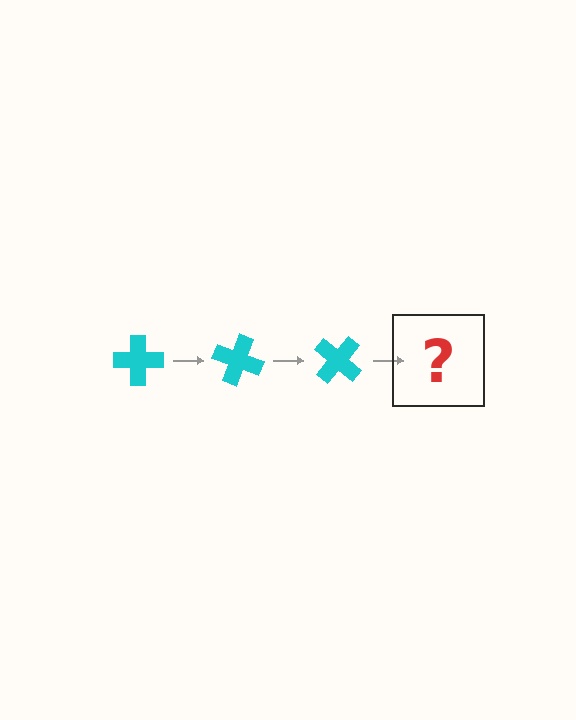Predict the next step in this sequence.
The next step is a cyan cross rotated 60 degrees.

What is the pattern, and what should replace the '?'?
The pattern is that the cross rotates 20 degrees each step. The '?' should be a cyan cross rotated 60 degrees.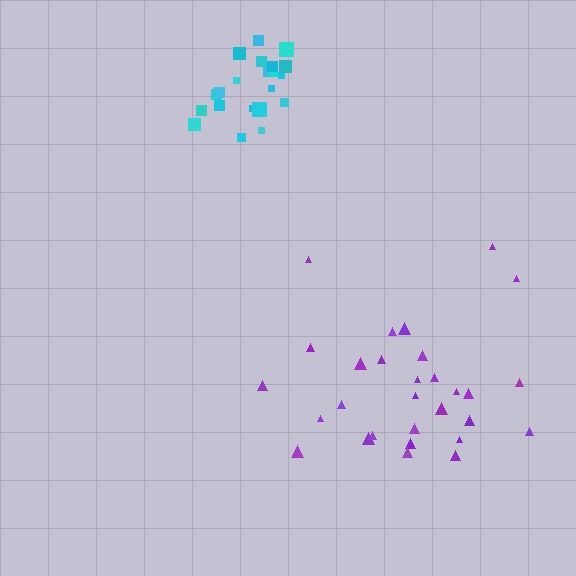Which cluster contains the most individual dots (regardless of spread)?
Purple (29).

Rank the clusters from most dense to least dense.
cyan, purple.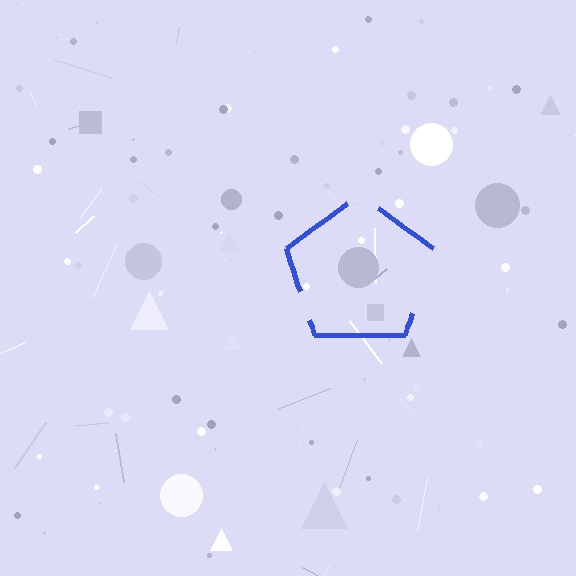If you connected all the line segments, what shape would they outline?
They would outline a pentagon.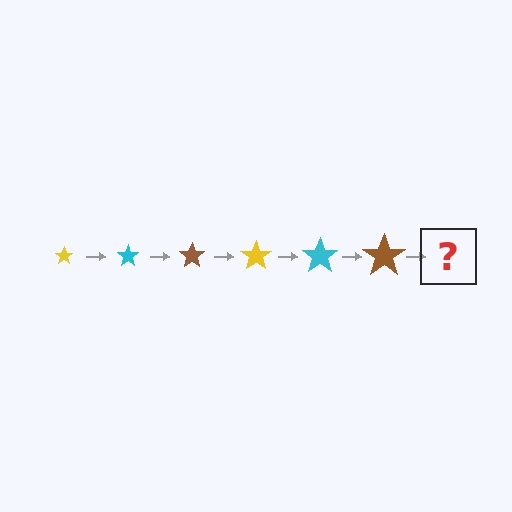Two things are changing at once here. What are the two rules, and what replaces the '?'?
The two rules are that the star grows larger each step and the color cycles through yellow, cyan, and brown. The '?' should be a yellow star, larger than the previous one.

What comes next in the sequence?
The next element should be a yellow star, larger than the previous one.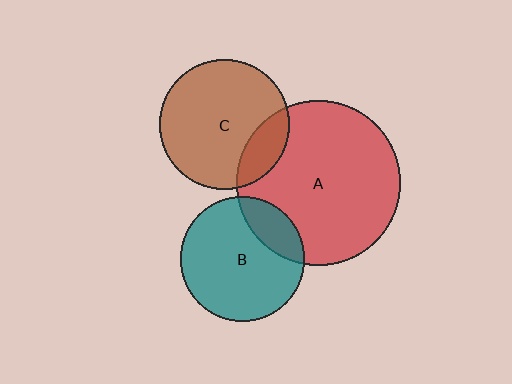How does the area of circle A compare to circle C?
Approximately 1.6 times.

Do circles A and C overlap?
Yes.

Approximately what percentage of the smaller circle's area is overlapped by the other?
Approximately 20%.